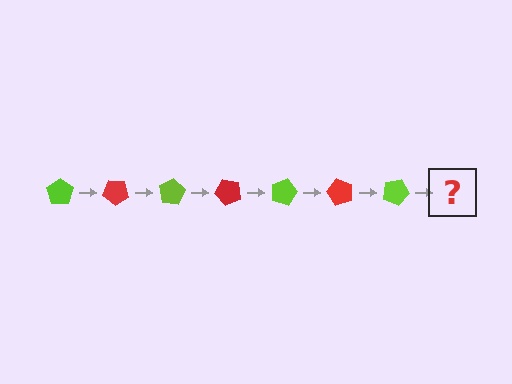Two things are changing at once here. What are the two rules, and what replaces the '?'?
The two rules are that it rotates 40 degrees each step and the color cycles through lime and red. The '?' should be a red pentagon, rotated 280 degrees from the start.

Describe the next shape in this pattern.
It should be a red pentagon, rotated 280 degrees from the start.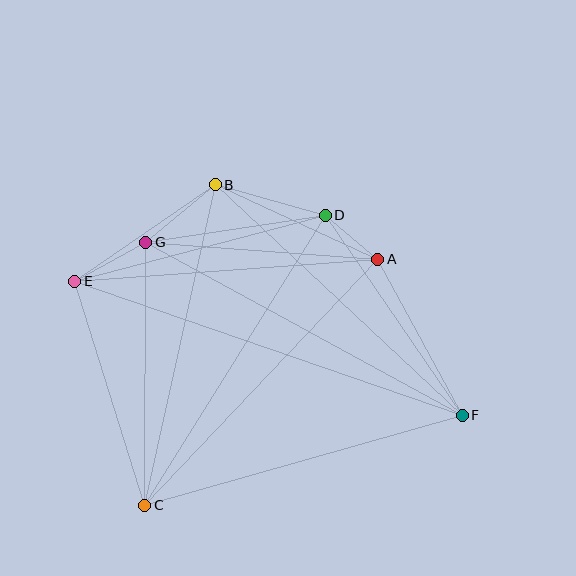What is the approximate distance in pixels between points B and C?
The distance between B and C is approximately 328 pixels.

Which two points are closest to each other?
Points A and D are closest to each other.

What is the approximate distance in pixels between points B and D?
The distance between B and D is approximately 114 pixels.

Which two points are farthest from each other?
Points E and F are farthest from each other.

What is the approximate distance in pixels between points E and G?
The distance between E and G is approximately 81 pixels.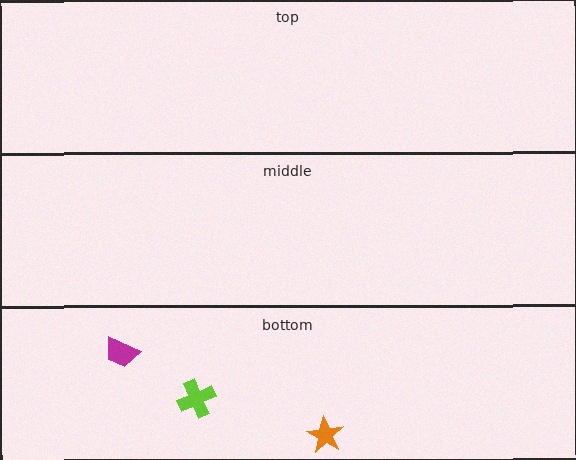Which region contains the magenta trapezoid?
The bottom region.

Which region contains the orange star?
The bottom region.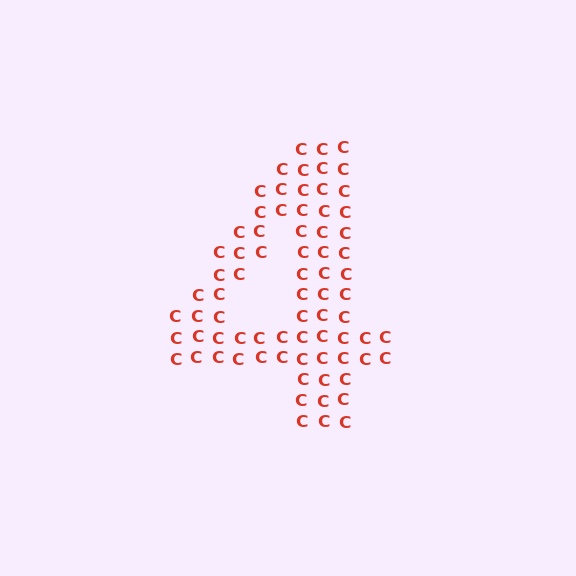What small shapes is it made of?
It is made of small letter C's.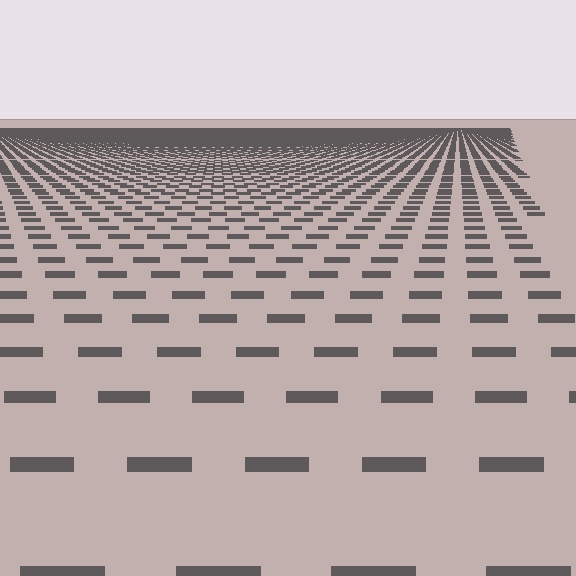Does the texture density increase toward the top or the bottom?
Density increases toward the top.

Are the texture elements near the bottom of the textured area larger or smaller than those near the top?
Larger. Near the bottom, elements are closer to the viewer and appear at a bigger on-screen size.